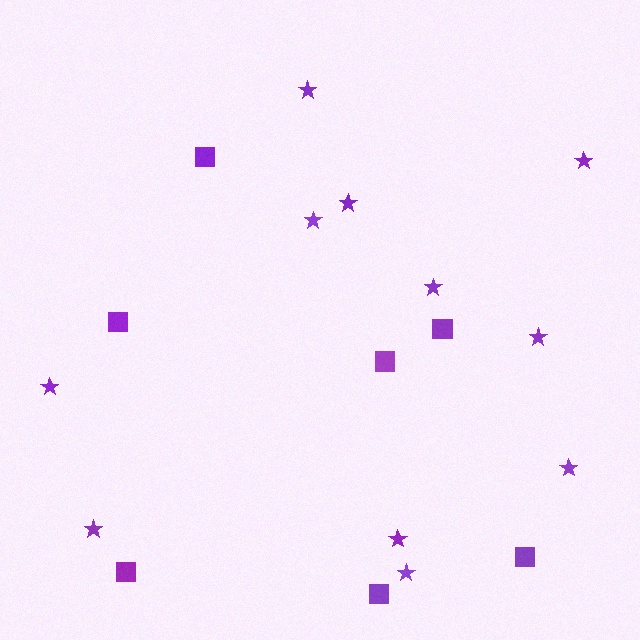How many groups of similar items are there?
There are 2 groups: one group of squares (7) and one group of stars (11).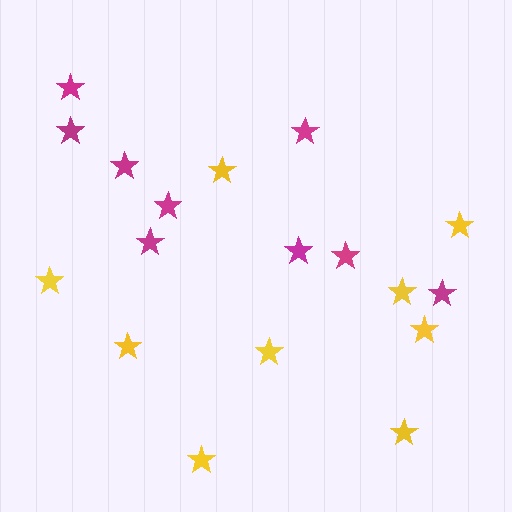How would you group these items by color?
There are 2 groups: one group of yellow stars (9) and one group of magenta stars (9).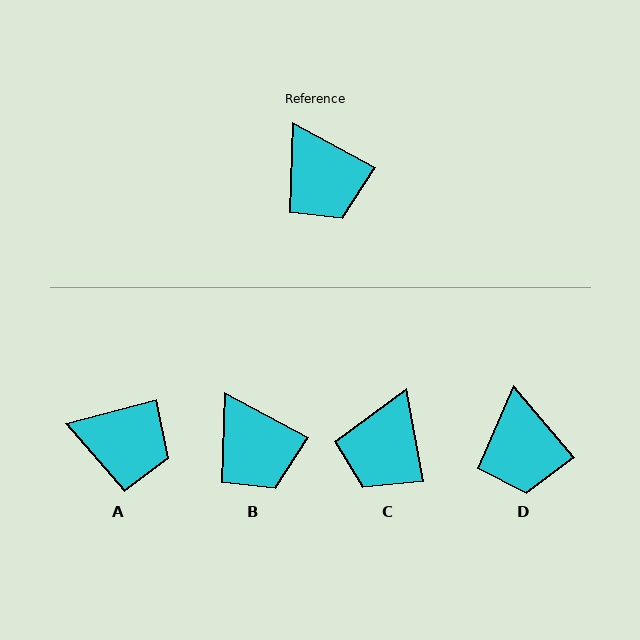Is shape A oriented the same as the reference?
No, it is off by about 43 degrees.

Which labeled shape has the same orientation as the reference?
B.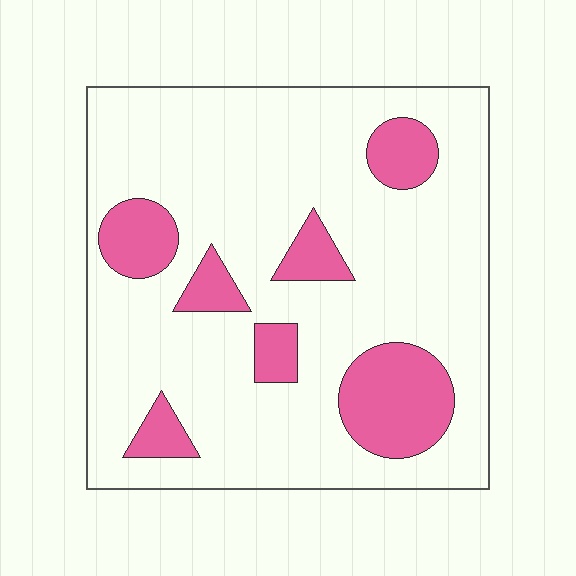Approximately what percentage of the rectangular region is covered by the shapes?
Approximately 20%.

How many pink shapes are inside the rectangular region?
7.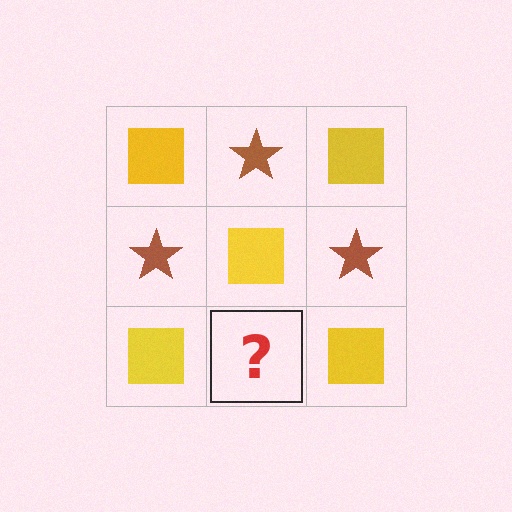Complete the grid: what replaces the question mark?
The question mark should be replaced with a brown star.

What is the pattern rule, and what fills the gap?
The rule is that it alternates yellow square and brown star in a checkerboard pattern. The gap should be filled with a brown star.